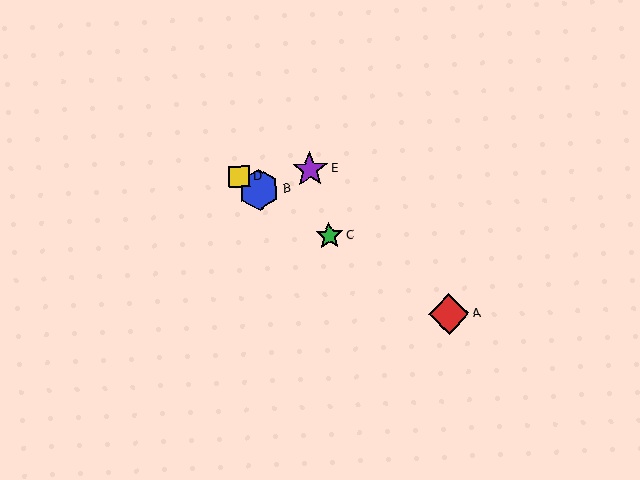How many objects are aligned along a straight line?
4 objects (A, B, C, D) are aligned along a straight line.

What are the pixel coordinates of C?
Object C is at (329, 236).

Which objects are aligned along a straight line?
Objects A, B, C, D are aligned along a straight line.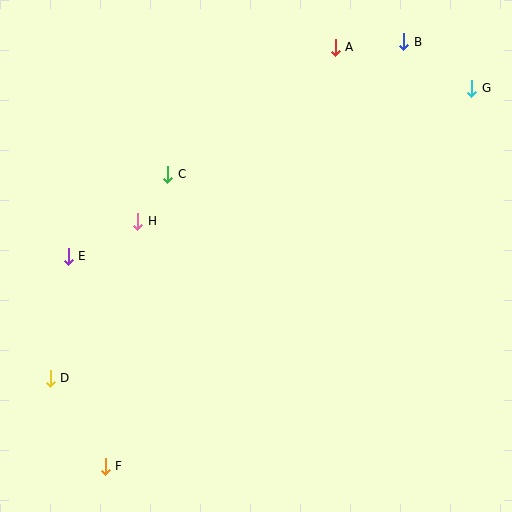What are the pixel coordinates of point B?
Point B is at (404, 42).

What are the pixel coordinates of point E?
Point E is at (68, 256).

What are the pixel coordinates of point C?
Point C is at (168, 174).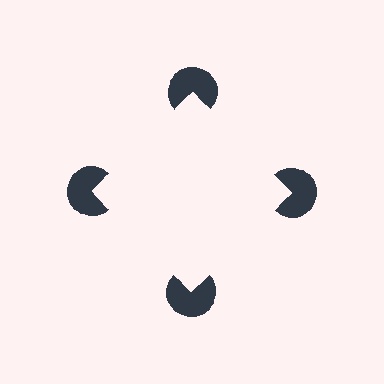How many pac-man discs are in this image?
There are 4 — one at each vertex of the illusory square.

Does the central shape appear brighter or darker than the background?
It typically appears slightly brighter than the background, even though no actual brightness change is drawn.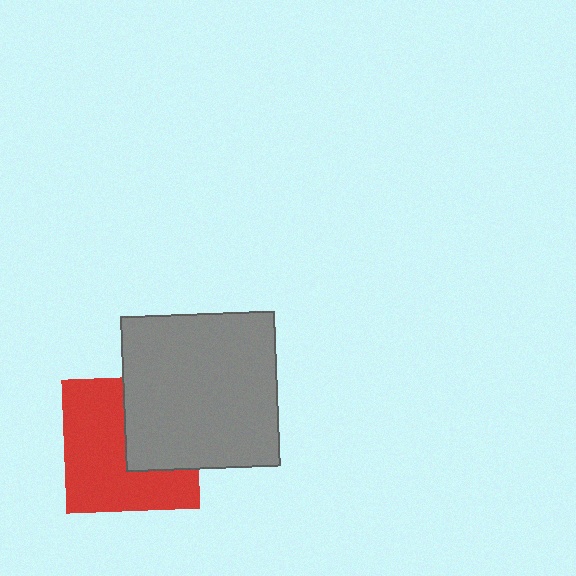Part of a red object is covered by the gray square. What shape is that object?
It is a square.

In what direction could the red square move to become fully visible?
The red square could move left. That would shift it out from behind the gray square entirely.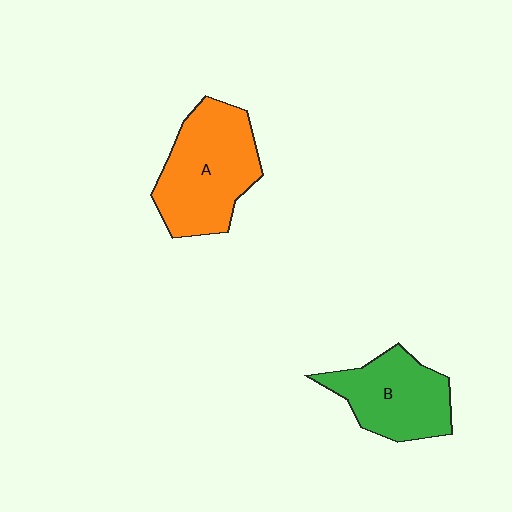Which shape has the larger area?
Shape A (orange).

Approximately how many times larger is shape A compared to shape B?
Approximately 1.3 times.